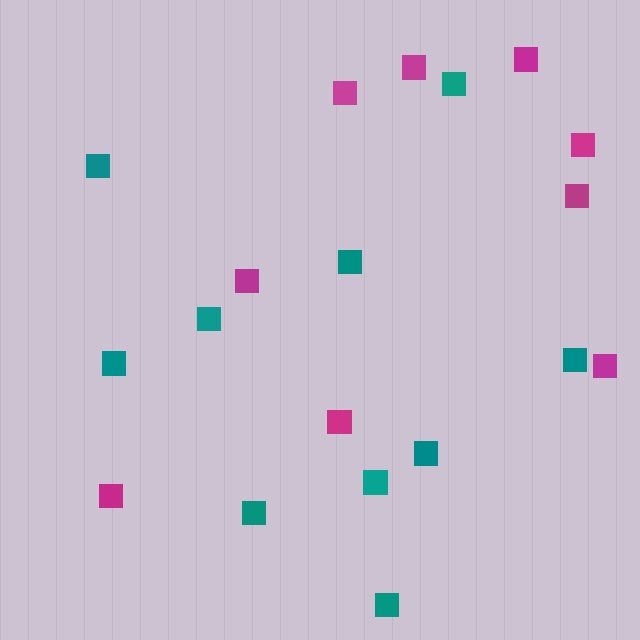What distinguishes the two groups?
There are 2 groups: one group of teal squares (10) and one group of magenta squares (9).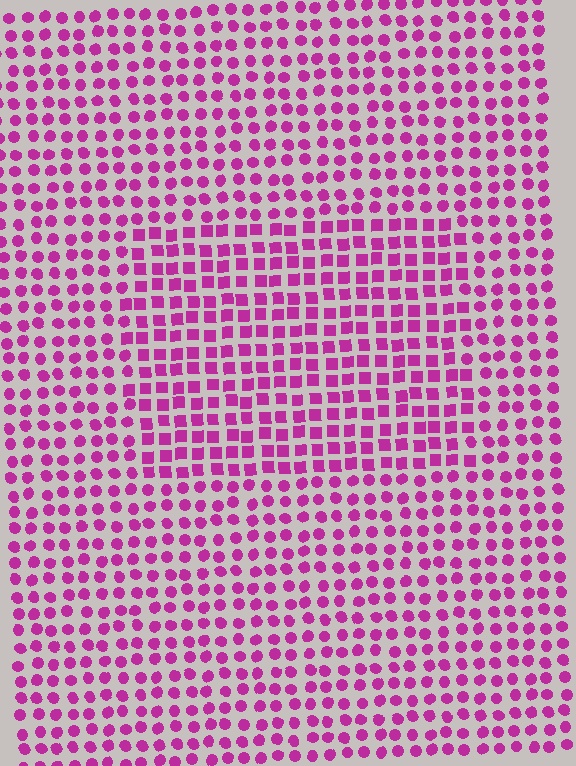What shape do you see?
I see a rectangle.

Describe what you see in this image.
The image is filled with small magenta elements arranged in a uniform grid. A rectangle-shaped region contains squares, while the surrounding area contains circles. The boundary is defined purely by the change in element shape.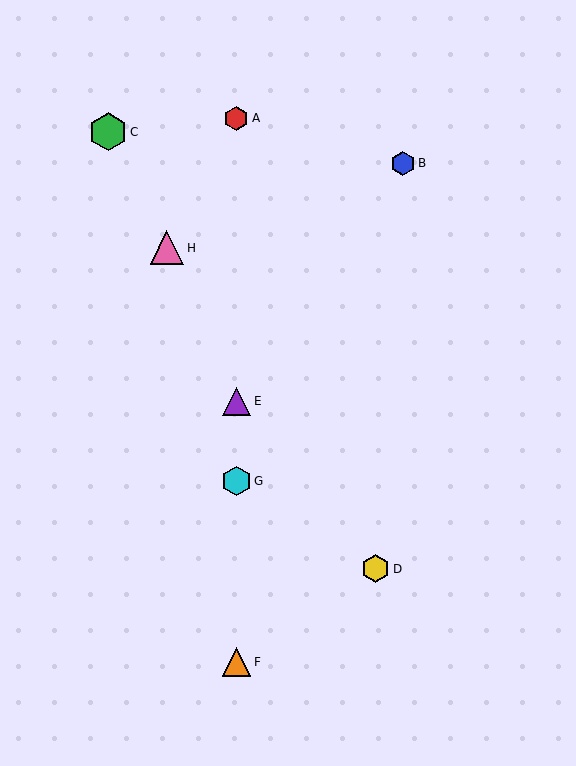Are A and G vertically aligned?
Yes, both are at x≈236.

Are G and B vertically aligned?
No, G is at x≈236 and B is at x≈403.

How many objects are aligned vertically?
4 objects (A, E, F, G) are aligned vertically.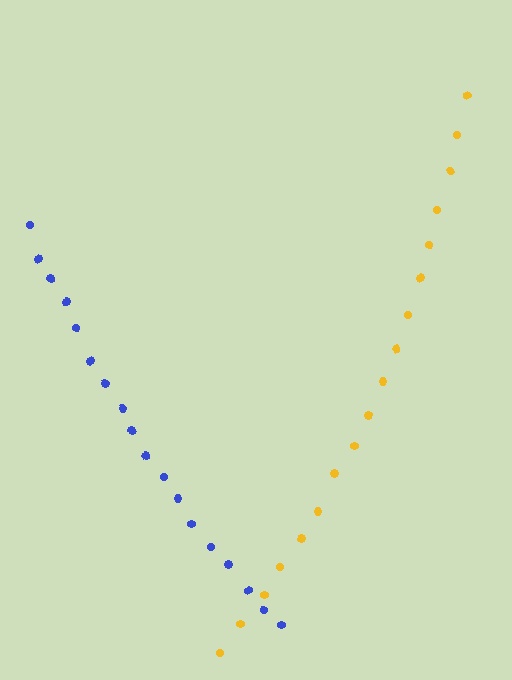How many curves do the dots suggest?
There are 2 distinct paths.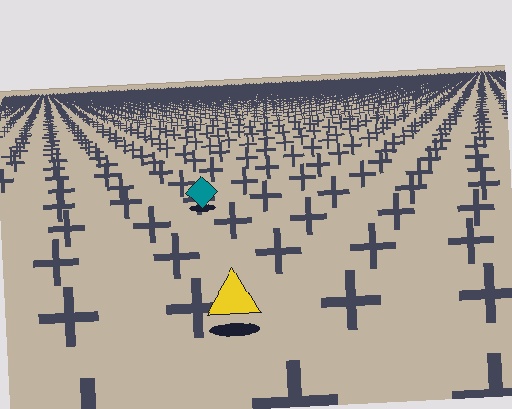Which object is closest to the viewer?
The yellow triangle is closest. The texture marks near it are larger and more spread out.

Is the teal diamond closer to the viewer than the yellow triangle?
No. The yellow triangle is closer — you can tell from the texture gradient: the ground texture is coarser near it.